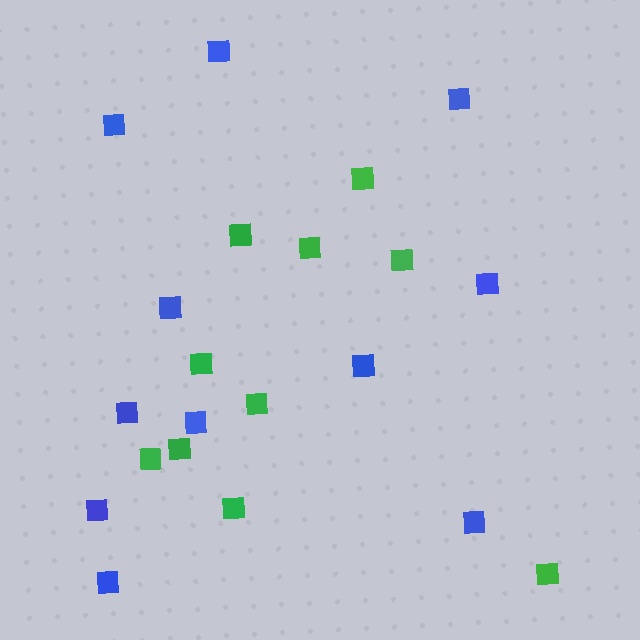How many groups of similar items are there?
There are 2 groups: one group of blue squares (11) and one group of green squares (10).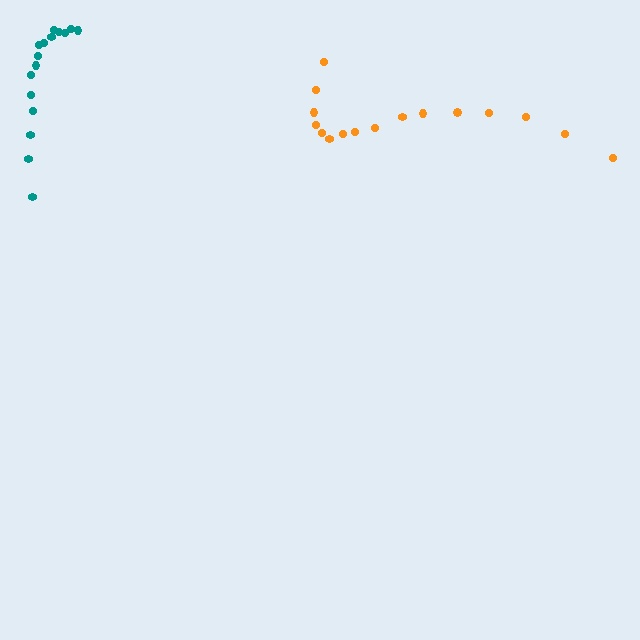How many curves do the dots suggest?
There are 2 distinct paths.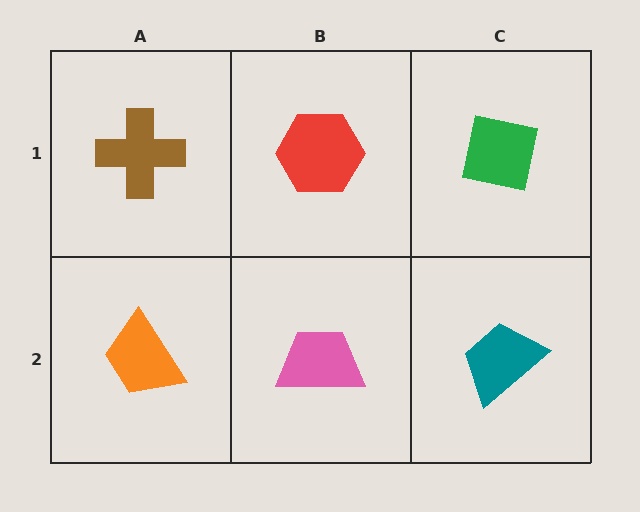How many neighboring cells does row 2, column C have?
2.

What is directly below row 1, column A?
An orange trapezoid.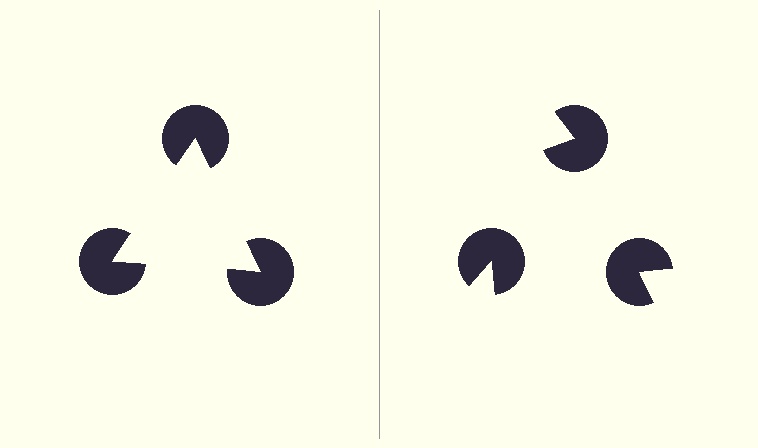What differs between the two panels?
The pac-man discs are positioned identically on both sides; only the wedge orientations differ. On the left they align to a triangle; on the right they are misaligned.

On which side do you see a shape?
An illusory triangle appears on the left side. On the right side the wedge cuts are rotated, so no coherent shape forms.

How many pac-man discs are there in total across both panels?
6 — 3 on each side.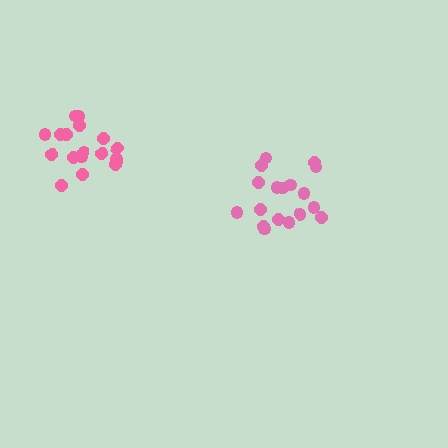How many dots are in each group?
Group 1: 18 dots, Group 2: 18 dots (36 total).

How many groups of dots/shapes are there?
There are 2 groups.